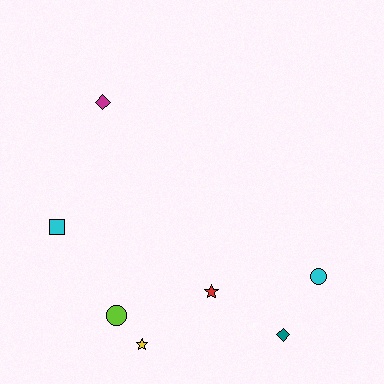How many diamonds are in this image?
There are 2 diamonds.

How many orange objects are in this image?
There are no orange objects.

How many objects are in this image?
There are 7 objects.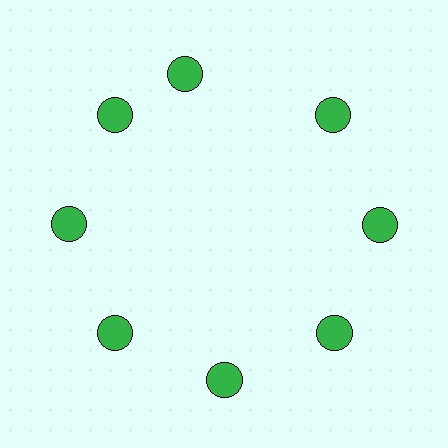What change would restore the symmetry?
The symmetry would be restored by rotating it back into even spacing with its neighbors so that all 8 circles sit at equal angles and equal distance from the center.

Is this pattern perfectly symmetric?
No. The 8 green circles are arranged in a ring, but one element near the 12 o'clock position is rotated out of alignment along the ring, breaking the 8-fold rotational symmetry.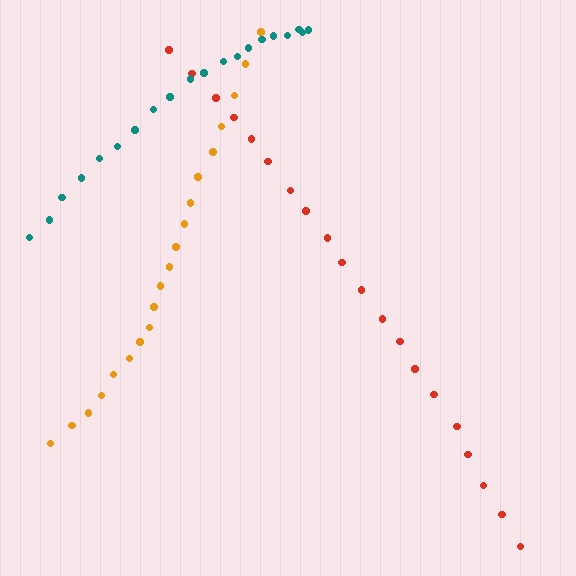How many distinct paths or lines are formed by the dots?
There are 3 distinct paths.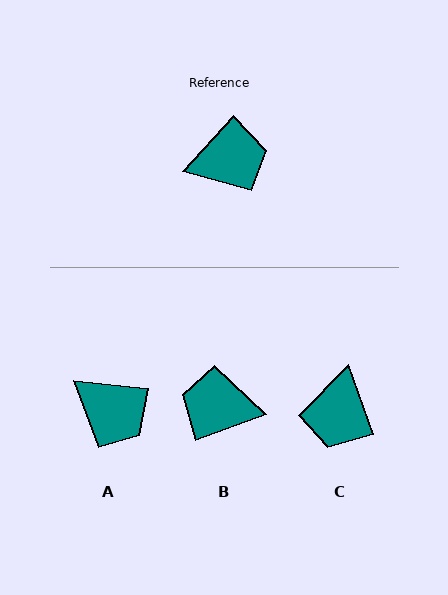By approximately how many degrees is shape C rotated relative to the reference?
Approximately 118 degrees clockwise.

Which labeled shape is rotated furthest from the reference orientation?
B, about 153 degrees away.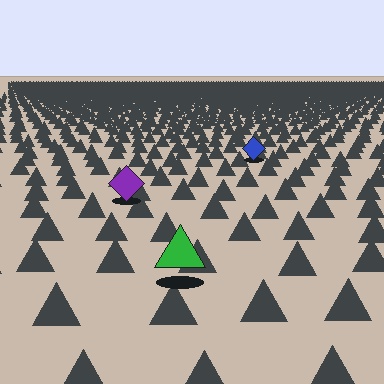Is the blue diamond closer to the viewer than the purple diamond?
No. The purple diamond is closer — you can tell from the texture gradient: the ground texture is coarser near it.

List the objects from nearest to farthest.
From nearest to farthest: the green triangle, the purple diamond, the blue diamond.